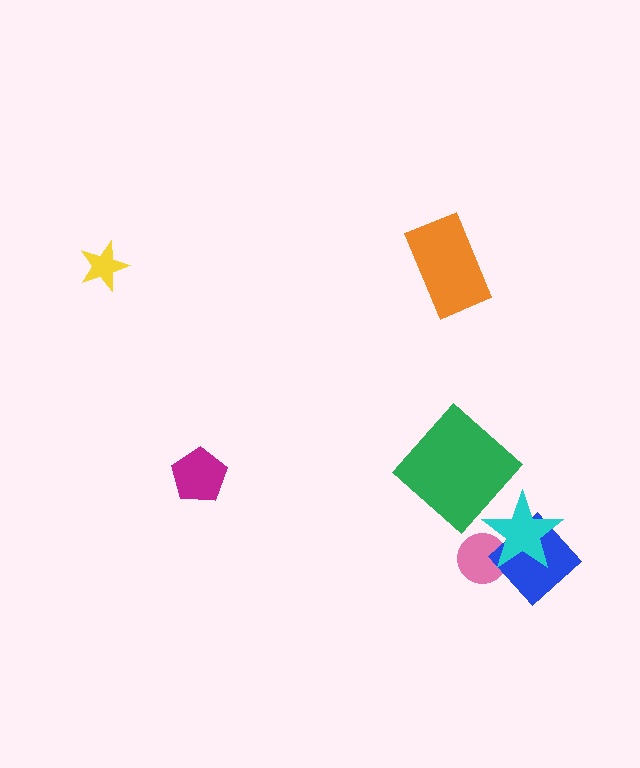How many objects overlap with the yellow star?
0 objects overlap with the yellow star.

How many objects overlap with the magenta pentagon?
0 objects overlap with the magenta pentagon.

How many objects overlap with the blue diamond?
2 objects overlap with the blue diamond.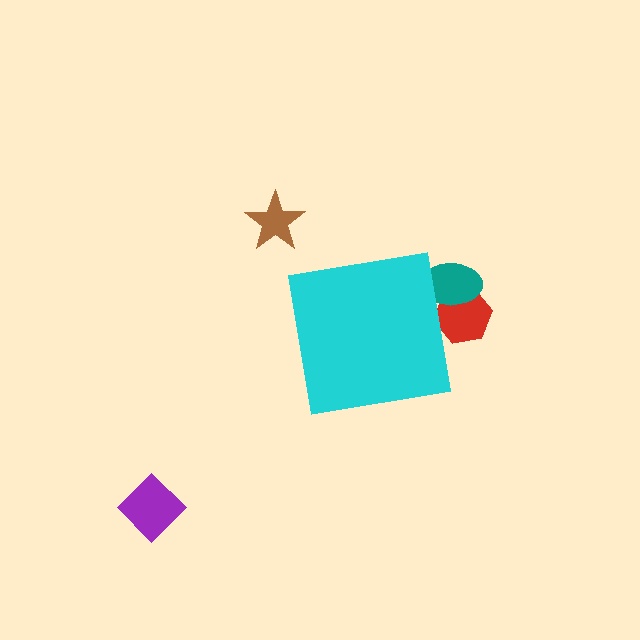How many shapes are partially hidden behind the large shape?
2 shapes are partially hidden.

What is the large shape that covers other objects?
A cyan square.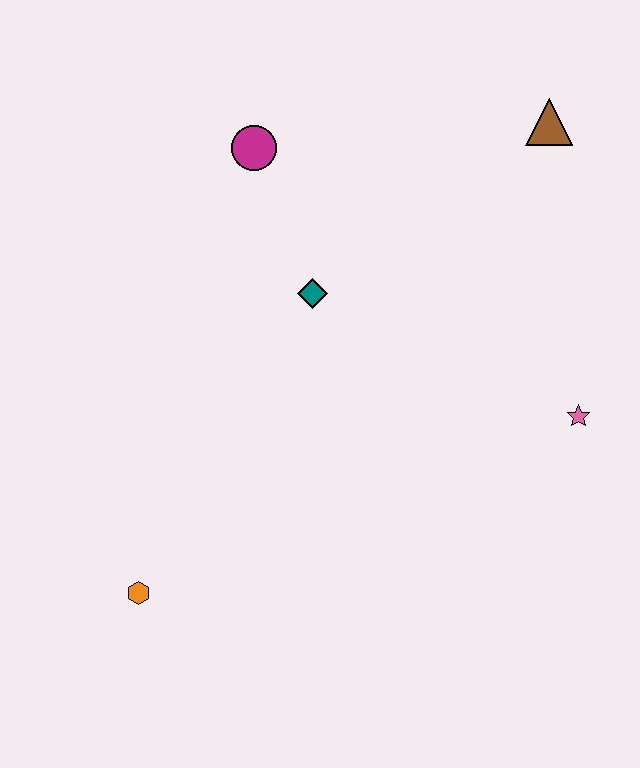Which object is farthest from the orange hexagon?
The brown triangle is farthest from the orange hexagon.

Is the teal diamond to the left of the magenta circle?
No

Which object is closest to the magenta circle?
The teal diamond is closest to the magenta circle.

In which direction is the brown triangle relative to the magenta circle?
The brown triangle is to the right of the magenta circle.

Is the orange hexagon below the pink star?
Yes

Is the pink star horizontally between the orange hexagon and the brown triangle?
No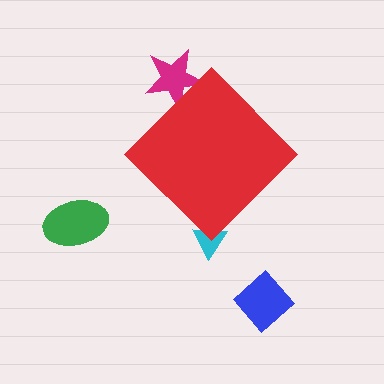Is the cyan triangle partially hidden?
Yes, the cyan triangle is partially hidden behind the red diamond.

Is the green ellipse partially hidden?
No, the green ellipse is fully visible.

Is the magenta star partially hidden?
Yes, the magenta star is partially hidden behind the red diamond.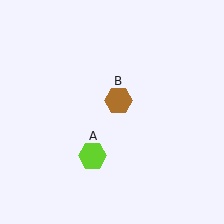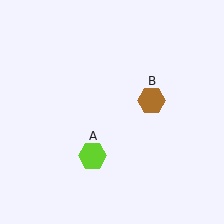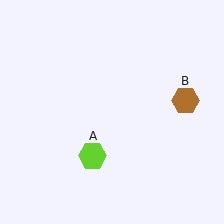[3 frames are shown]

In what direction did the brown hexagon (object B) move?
The brown hexagon (object B) moved right.